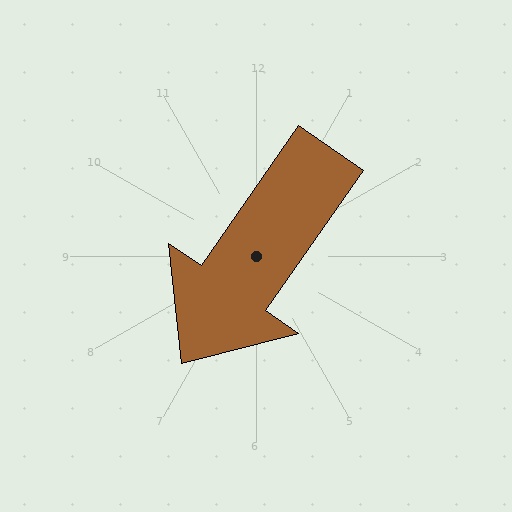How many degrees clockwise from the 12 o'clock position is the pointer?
Approximately 215 degrees.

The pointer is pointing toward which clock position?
Roughly 7 o'clock.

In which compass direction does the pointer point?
Southwest.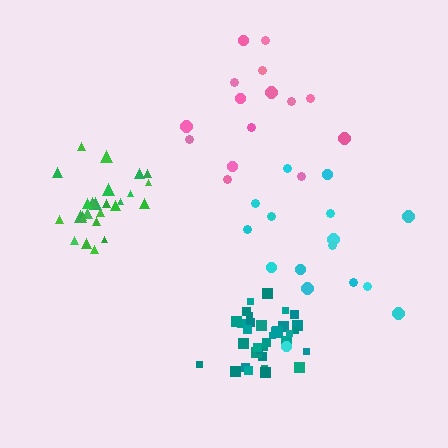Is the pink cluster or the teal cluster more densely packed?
Teal.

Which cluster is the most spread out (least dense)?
Cyan.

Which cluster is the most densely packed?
Teal.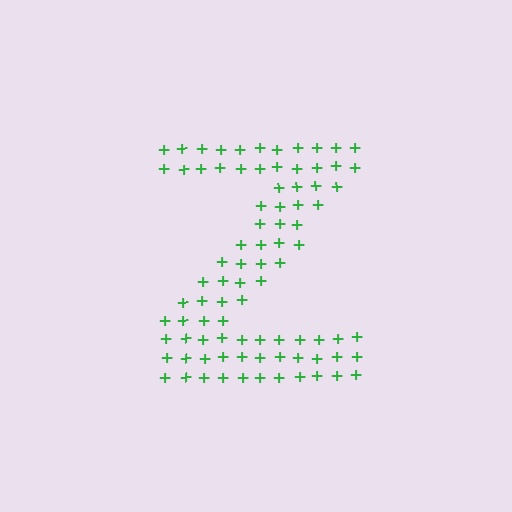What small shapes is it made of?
It is made of small plus signs.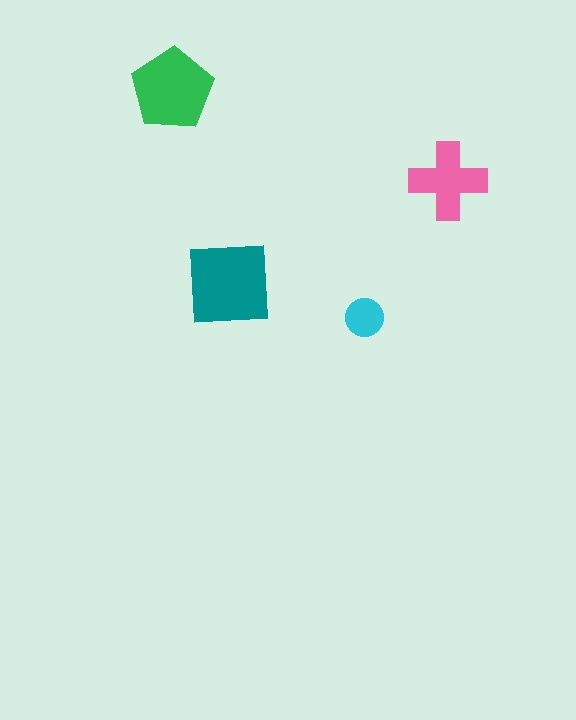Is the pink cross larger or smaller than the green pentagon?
Smaller.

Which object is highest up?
The green pentagon is topmost.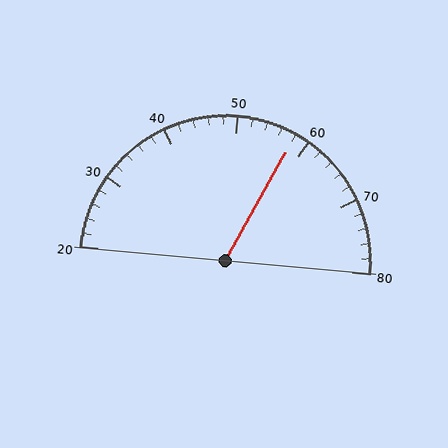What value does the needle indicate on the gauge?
The needle indicates approximately 58.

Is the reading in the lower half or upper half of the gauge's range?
The reading is in the upper half of the range (20 to 80).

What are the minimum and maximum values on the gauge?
The gauge ranges from 20 to 80.